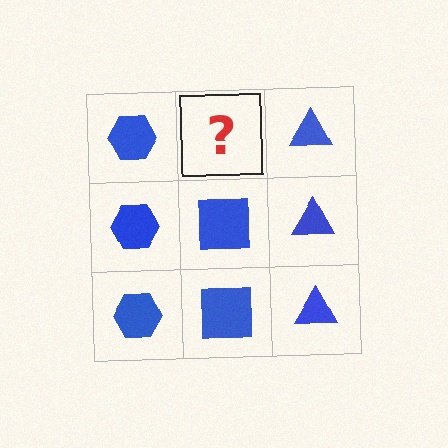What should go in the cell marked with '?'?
The missing cell should contain a blue square.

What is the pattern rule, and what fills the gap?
The rule is that each column has a consistent shape. The gap should be filled with a blue square.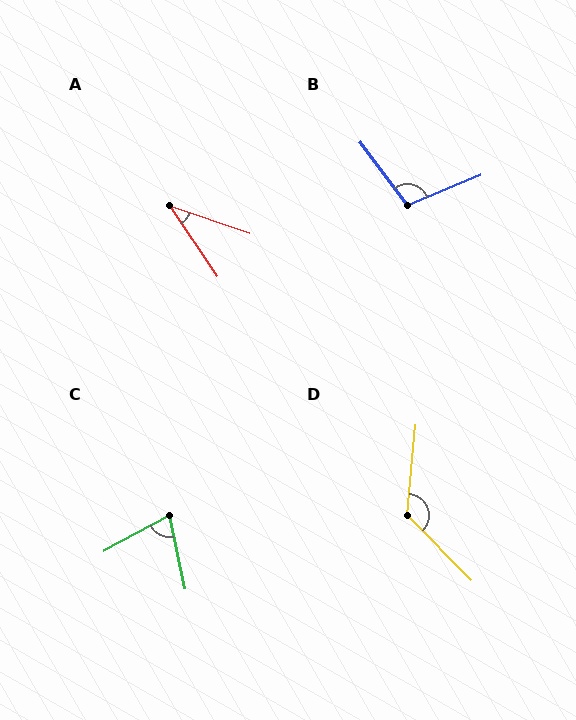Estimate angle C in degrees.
Approximately 74 degrees.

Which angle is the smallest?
A, at approximately 37 degrees.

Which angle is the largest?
D, at approximately 130 degrees.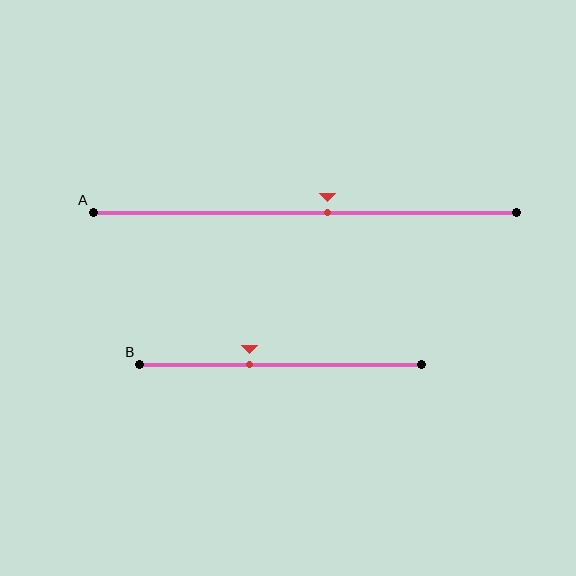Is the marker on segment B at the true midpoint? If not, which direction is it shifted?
No, the marker on segment B is shifted to the left by about 11% of the segment length.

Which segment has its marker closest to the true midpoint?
Segment A has its marker closest to the true midpoint.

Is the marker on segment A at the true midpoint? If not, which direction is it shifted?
No, the marker on segment A is shifted to the right by about 5% of the segment length.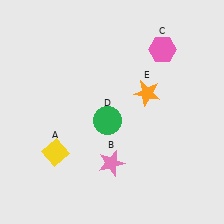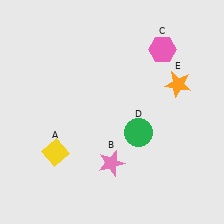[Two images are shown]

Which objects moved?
The objects that moved are: the green circle (D), the orange star (E).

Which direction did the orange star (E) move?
The orange star (E) moved right.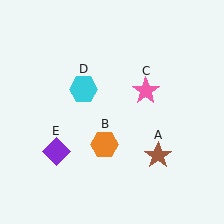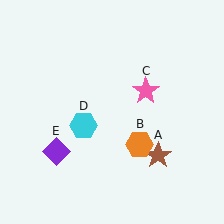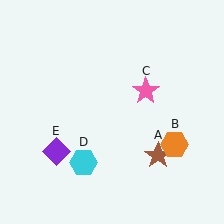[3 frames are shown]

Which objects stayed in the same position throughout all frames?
Brown star (object A) and pink star (object C) and purple diamond (object E) remained stationary.